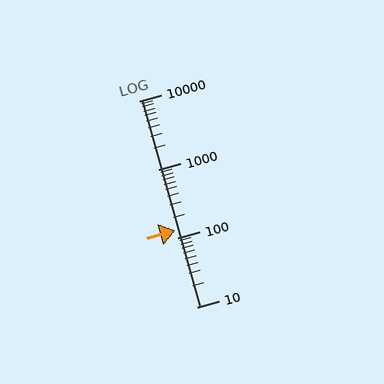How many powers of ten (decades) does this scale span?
The scale spans 3 decades, from 10 to 10000.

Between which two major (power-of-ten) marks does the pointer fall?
The pointer is between 100 and 1000.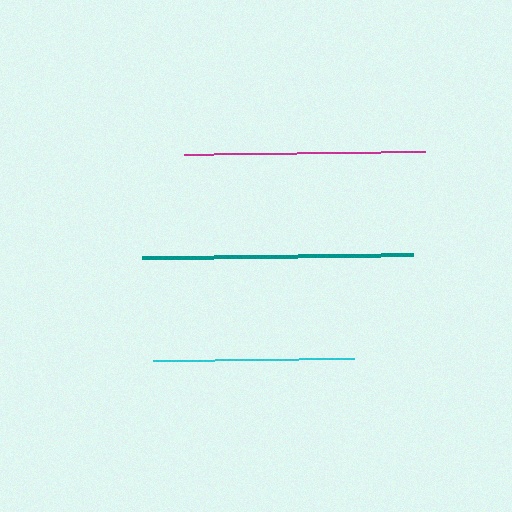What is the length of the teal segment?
The teal segment is approximately 271 pixels long.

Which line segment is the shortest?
The cyan line is the shortest at approximately 201 pixels.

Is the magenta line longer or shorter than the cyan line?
The magenta line is longer than the cyan line.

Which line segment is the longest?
The teal line is the longest at approximately 271 pixels.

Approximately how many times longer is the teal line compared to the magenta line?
The teal line is approximately 1.1 times the length of the magenta line.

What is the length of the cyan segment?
The cyan segment is approximately 201 pixels long.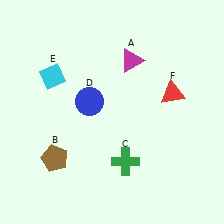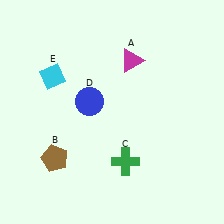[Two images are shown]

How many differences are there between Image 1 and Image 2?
There is 1 difference between the two images.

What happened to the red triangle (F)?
The red triangle (F) was removed in Image 2. It was in the top-right area of Image 1.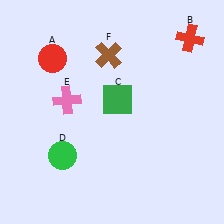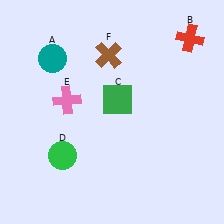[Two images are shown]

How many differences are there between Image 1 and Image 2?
There is 1 difference between the two images.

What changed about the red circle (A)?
In Image 1, A is red. In Image 2, it changed to teal.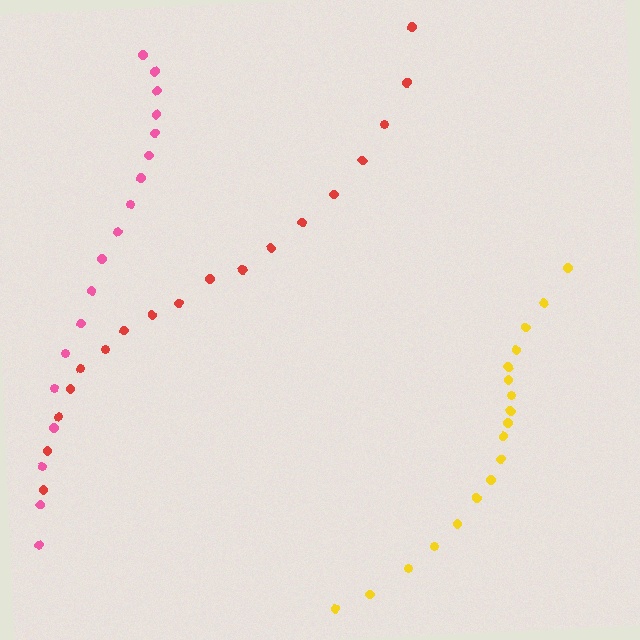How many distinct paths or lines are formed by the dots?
There are 3 distinct paths.